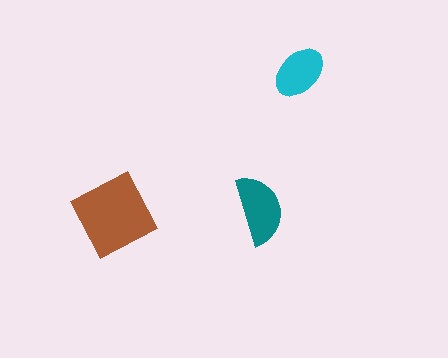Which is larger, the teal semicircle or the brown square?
The brown square.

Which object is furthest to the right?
The cyan ellipse is rightmost.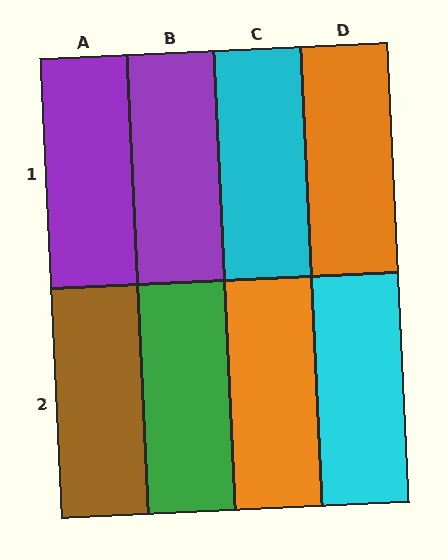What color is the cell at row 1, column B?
Purple.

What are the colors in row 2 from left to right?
Brown, green, orange, cyan.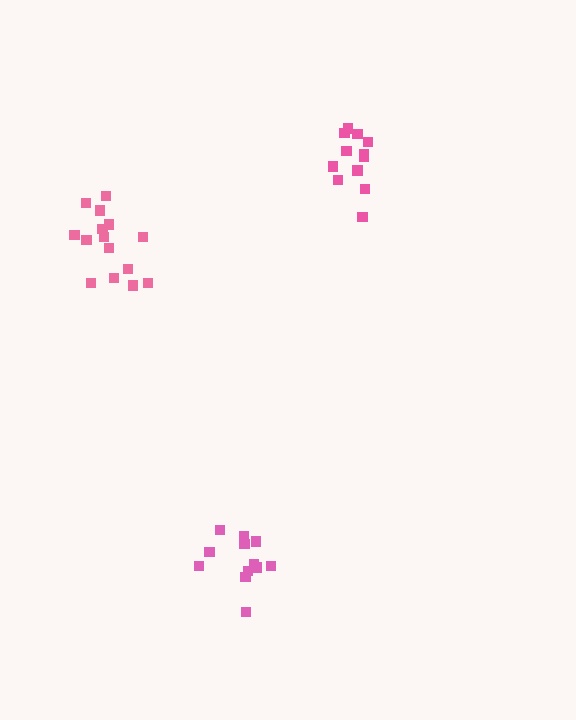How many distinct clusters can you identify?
There are 3 distinct clusters.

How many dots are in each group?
Group 1: 13 dots, Group 2: 12 dots, Group 3: 15 dots (40 total).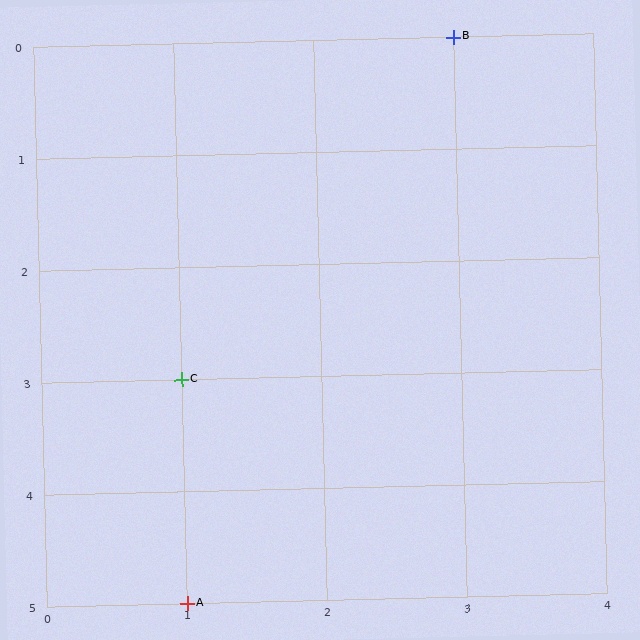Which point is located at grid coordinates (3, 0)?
Point B is at (3, 0).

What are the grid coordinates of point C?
Point C is at grid coordinates (1, 3).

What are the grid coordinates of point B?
Point B is at grid coordinates (3, 0).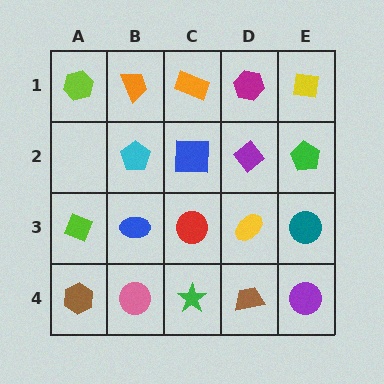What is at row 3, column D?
A yellow ellipse.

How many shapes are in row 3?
5 shapes.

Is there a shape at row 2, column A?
No, that cell is empty.